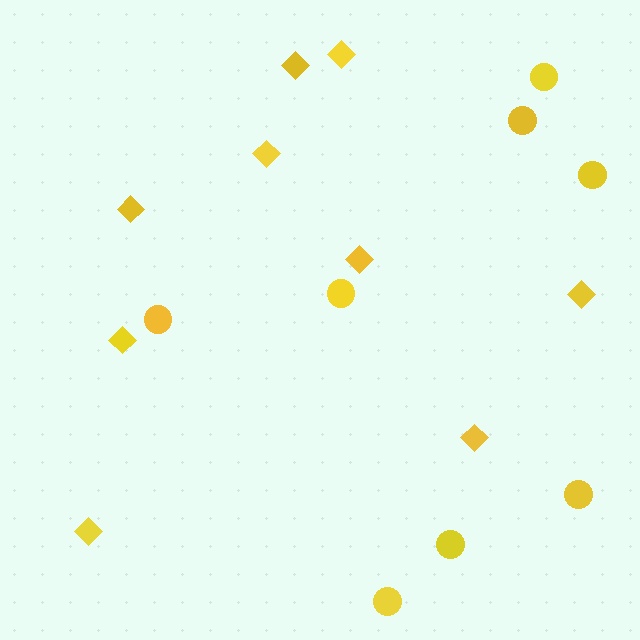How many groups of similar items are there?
There are 2 groups: one group of diamonds (9) and one group of circles (8).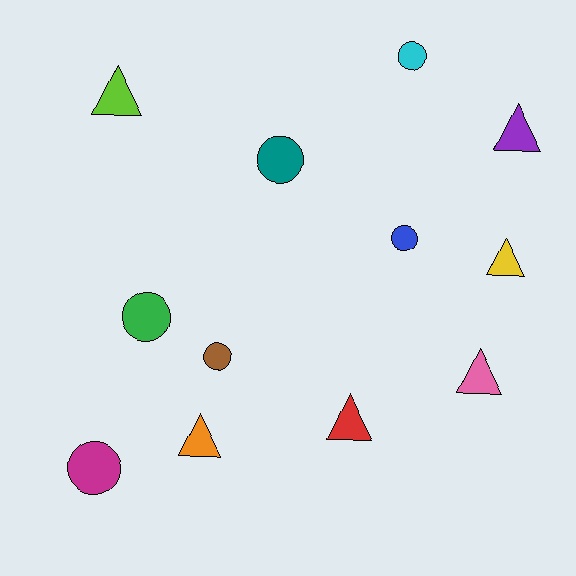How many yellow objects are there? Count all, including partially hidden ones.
There is 1 yellow object.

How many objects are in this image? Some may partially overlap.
There are 12 objects.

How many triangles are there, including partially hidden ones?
There are 6 triangles.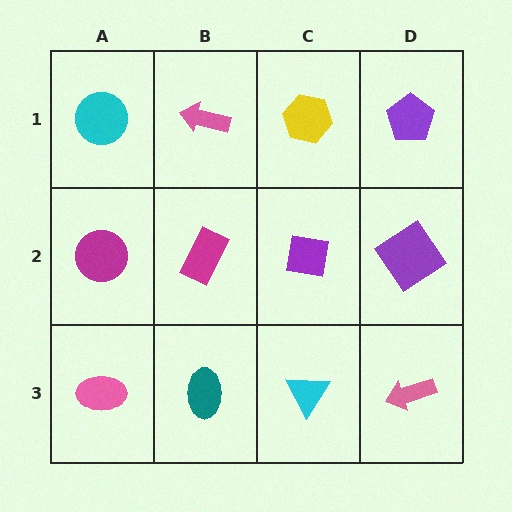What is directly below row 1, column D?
A purple diamond.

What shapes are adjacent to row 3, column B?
A magenta rectangle (row 2, column B), a pink ellipse (row 3, column A), a cyan triangle (row 3, column C).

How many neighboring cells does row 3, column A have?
2.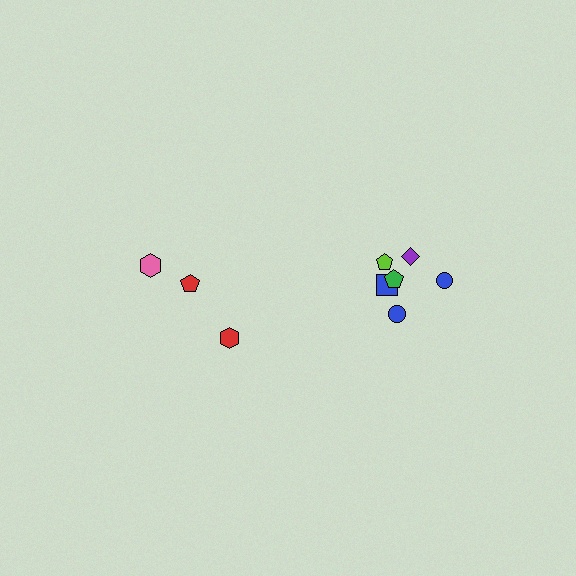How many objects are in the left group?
There are 3 objects.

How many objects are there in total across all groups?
There are 9 objects.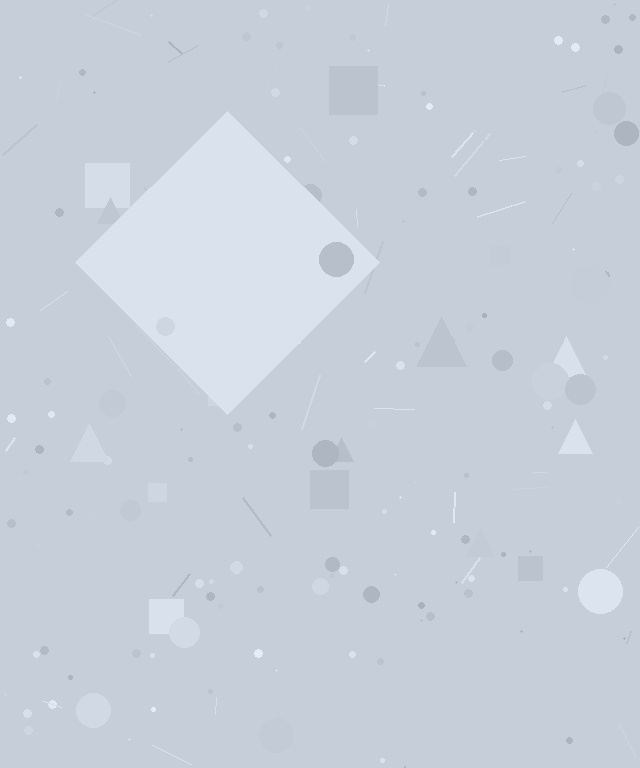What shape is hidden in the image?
A diamond is hidden in the image.